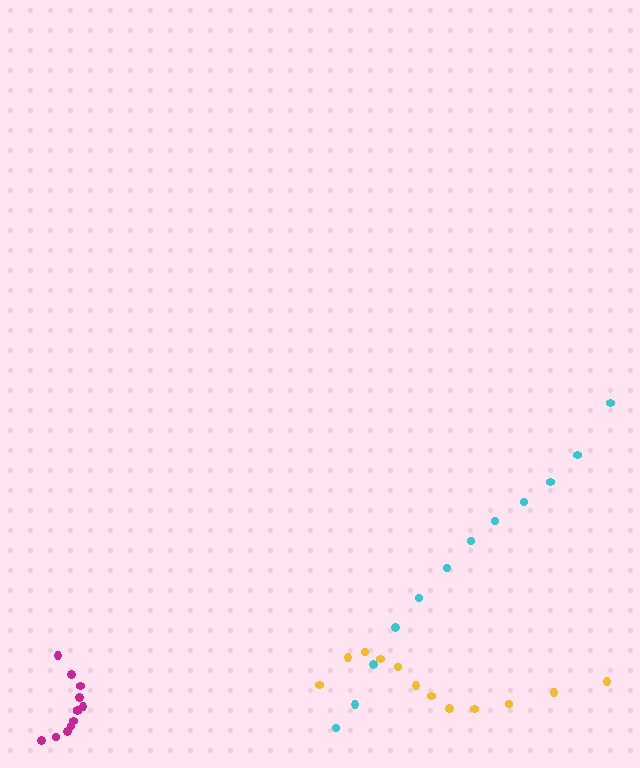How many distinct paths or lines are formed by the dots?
There are 3 distinct paths.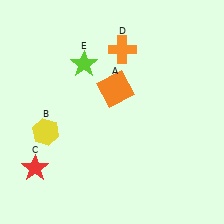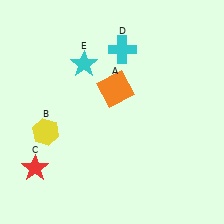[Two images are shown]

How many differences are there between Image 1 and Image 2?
There are 2 differences between the two images.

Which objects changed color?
D changed from orange to cyan. E changed from lime to cyan.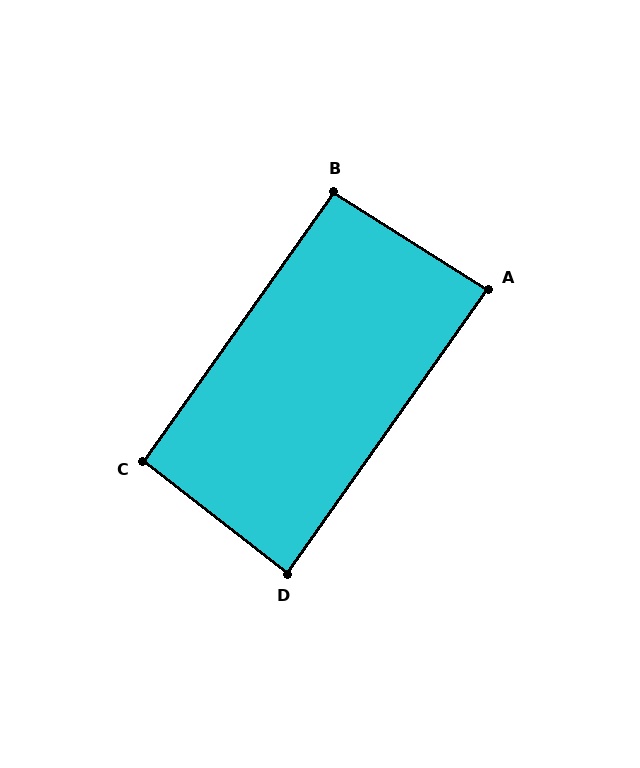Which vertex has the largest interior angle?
B, at approximately 93 degrees.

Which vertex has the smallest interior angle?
D, at approximately 87 degrees.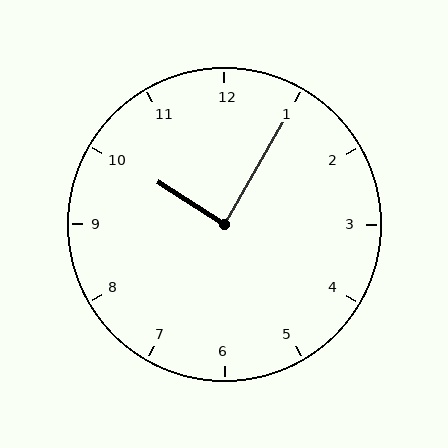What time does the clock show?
10:05.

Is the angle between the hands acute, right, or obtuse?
It is right.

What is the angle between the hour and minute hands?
Approximately 88 degrees.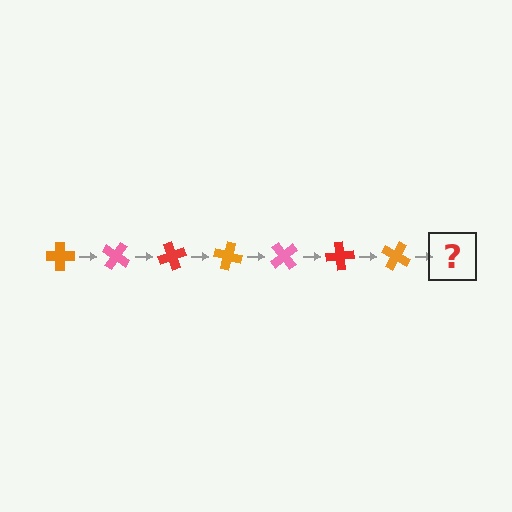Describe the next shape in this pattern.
It should be a pink cross, rotated 245 degrees from the start.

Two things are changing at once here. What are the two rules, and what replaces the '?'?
The two rules are that it rotates 35 degrees each step and the color cycles through orange, pink, and red. The '?' should be a pink cross, rotated 245 degrees from the start.